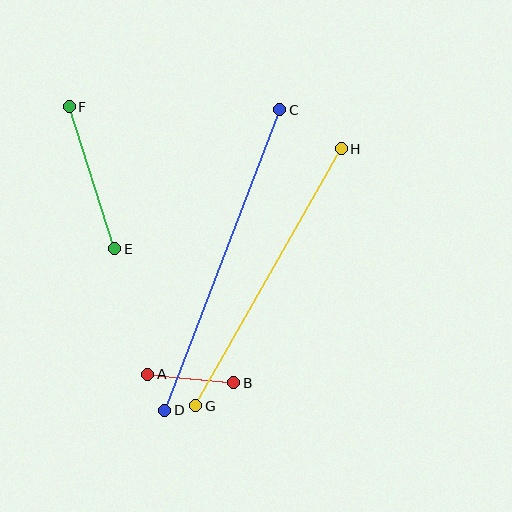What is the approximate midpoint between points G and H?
The midpoint is at approximately (268, 277) pixels.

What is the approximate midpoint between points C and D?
The midpoint is at approximately (222, 260) pixels.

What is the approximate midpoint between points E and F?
The midpoint is at approximately (92, 178) pixels.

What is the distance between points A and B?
The distance is approximately 86 pixels.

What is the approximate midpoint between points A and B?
The midpoint is at approximately (191, 379) pixels.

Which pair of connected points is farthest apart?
Points C and D are farthest apart.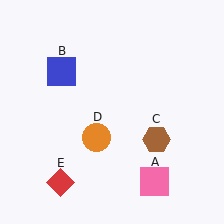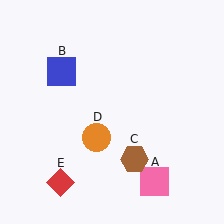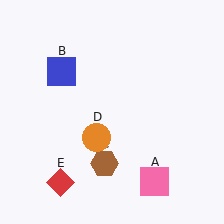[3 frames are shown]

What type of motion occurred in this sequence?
The brown hexagon (object C) rotated clockwise around the center of the scene.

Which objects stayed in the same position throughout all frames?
Pink square (object A) and blue square (object B) and orange circle (object D) and red diamond (object E) remained stationary.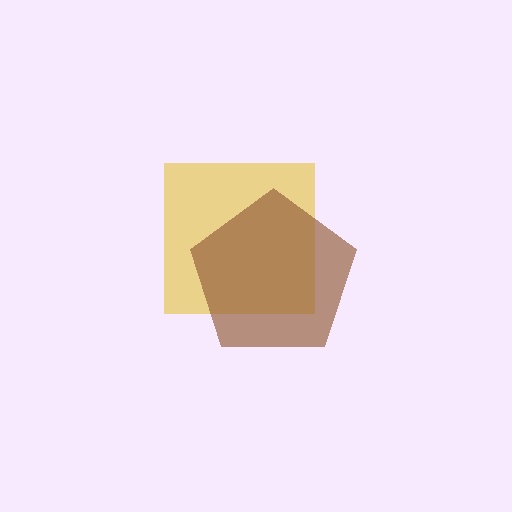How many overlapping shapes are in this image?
There are 2 overlapping shapes in the image.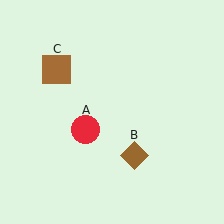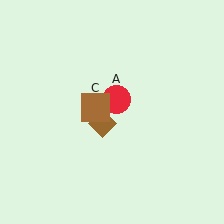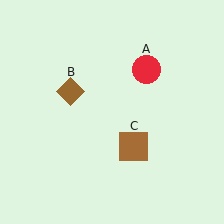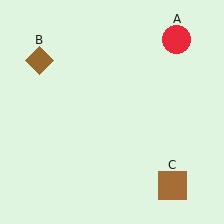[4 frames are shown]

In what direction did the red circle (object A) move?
The red circle (object A) moved up and to the right.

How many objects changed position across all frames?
3 objects changed position: red circle (object A), brown diamond (object B), brown square (object C).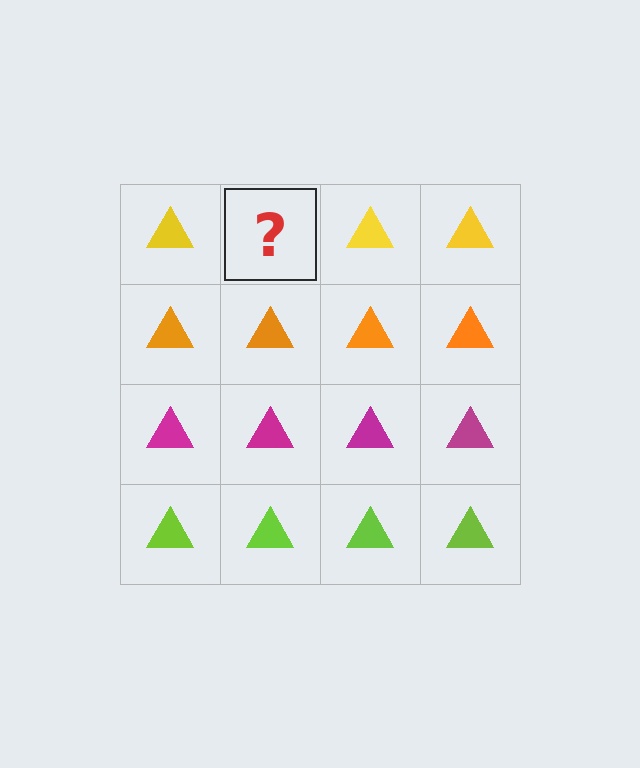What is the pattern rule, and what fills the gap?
The rule is that each row has a consistent color. The gap should be filled with a yellow triangle.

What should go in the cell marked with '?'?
The missing cell should contain a yellow triangle.